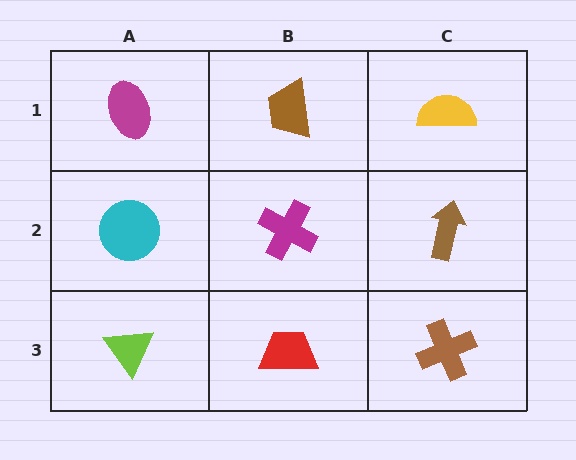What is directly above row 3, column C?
A brown arrow.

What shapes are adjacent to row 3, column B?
A magenta cross (row 2, column B), a lime triangle (row 3, column A), a brown cross (row 3, column C).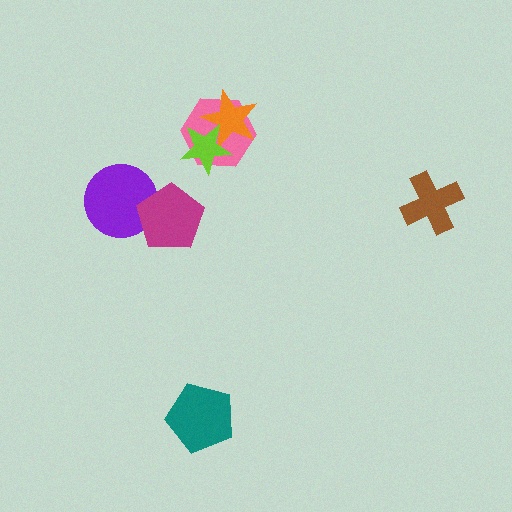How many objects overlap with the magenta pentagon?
1 object overlaps with the magenta pentagon.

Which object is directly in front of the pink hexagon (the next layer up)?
The orange star is directly in front of the pink hexagon.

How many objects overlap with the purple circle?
1 object overlaps with the purple circle.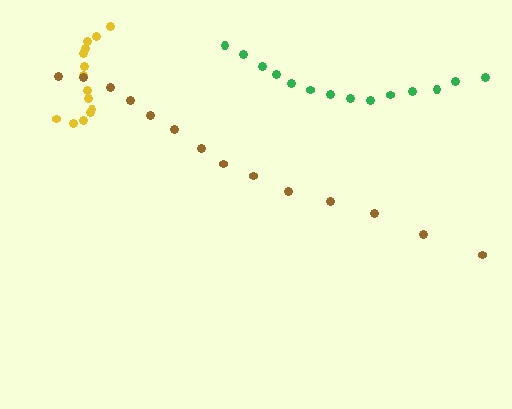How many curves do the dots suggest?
There are 3 distinct paths.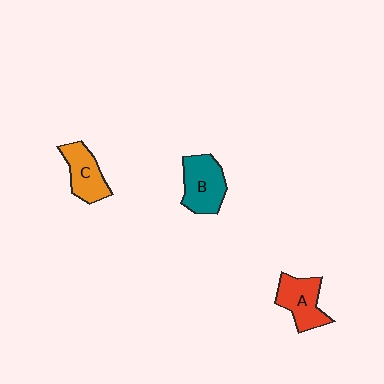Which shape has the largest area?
Shape B (teal).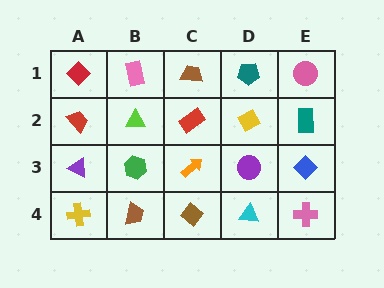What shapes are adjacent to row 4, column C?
An orange arrow (row 3, column C), a brown trapezoid (row 4, column B), a cyan triangle (row 4, column D).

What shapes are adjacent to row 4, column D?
A purple circle (row 3, column D), a brown diamond (row 4, column C), a pink cross (row 4, column E).